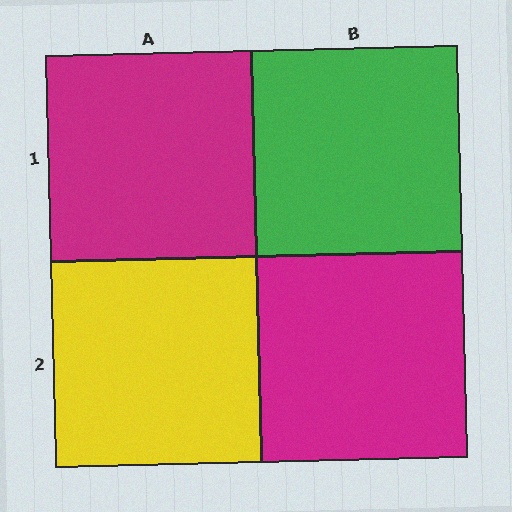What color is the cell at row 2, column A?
Yellow.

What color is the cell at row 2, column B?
Magenta.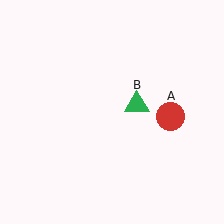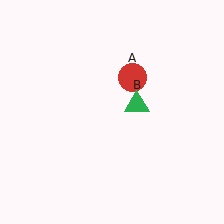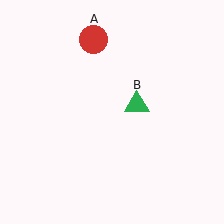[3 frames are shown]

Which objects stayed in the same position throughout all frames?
Green triangle (object B) remained stationary.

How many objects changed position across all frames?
1 object changed position: red circle (object A).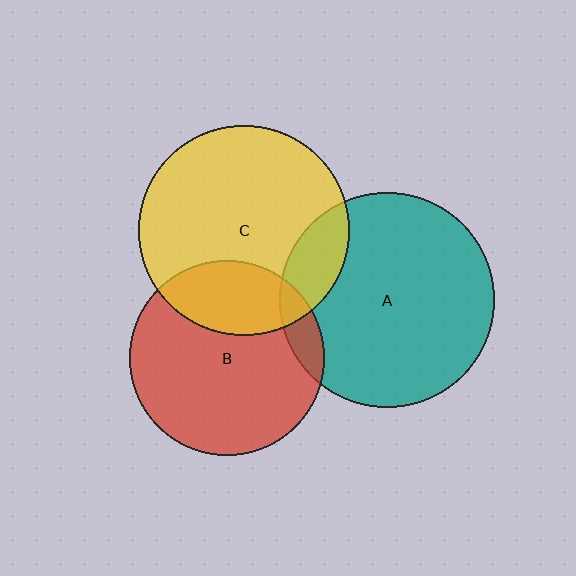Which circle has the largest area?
Circle A (teal).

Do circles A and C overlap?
Yes.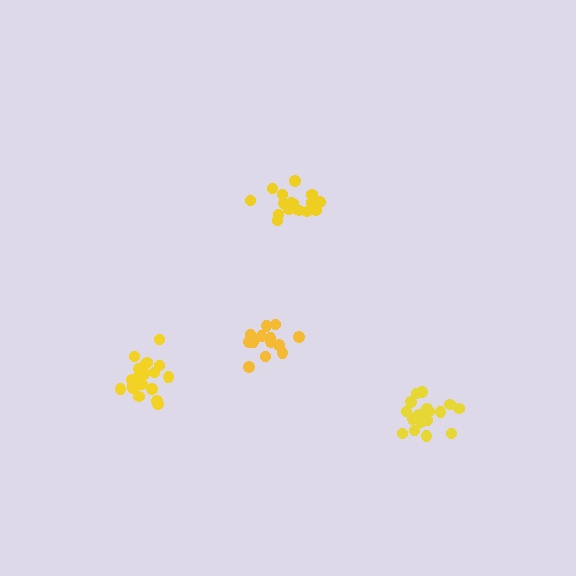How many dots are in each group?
Group 1: 16 dots, Group 2: 14 dots, Group 3: 18 dots, Group 4: 20 dots (68 total).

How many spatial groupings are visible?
There are 4 spatial groupings.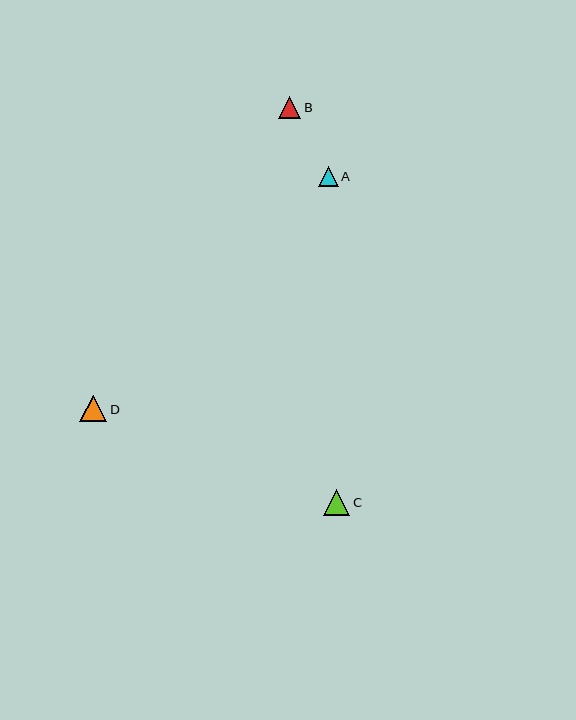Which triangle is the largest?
Triangle D is the largest with a size of approximately 27 pixels.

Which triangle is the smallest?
Triangle A is the smallest with a size of approximately 20 pixels.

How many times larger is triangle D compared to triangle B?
Triangle D is approximately 1.2 times the size of triangle B.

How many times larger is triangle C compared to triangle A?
Triangle C is approximately 1.3 times the size of triangle A.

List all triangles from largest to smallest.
From largest to smallest: D, C, B, A.